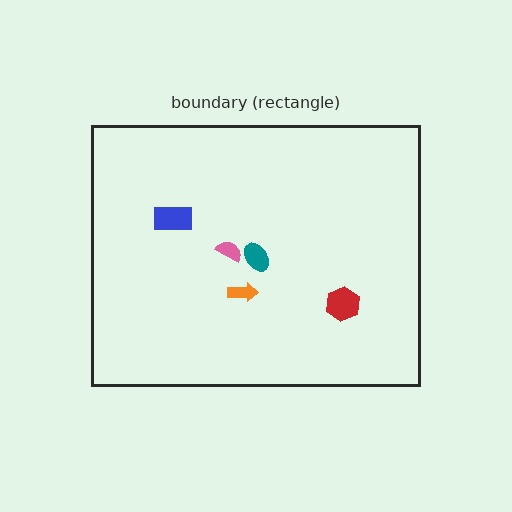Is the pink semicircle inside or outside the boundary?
Inside.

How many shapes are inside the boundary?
5 inside, 0 outside.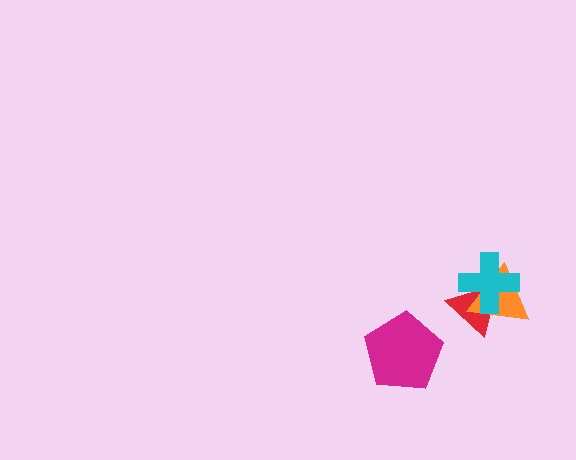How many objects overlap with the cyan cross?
2 objects overlap with the cyan cross.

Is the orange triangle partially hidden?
Yes, it is partially covered by another shape.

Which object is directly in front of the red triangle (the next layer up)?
The orange triangle is directly in front of the red triangle.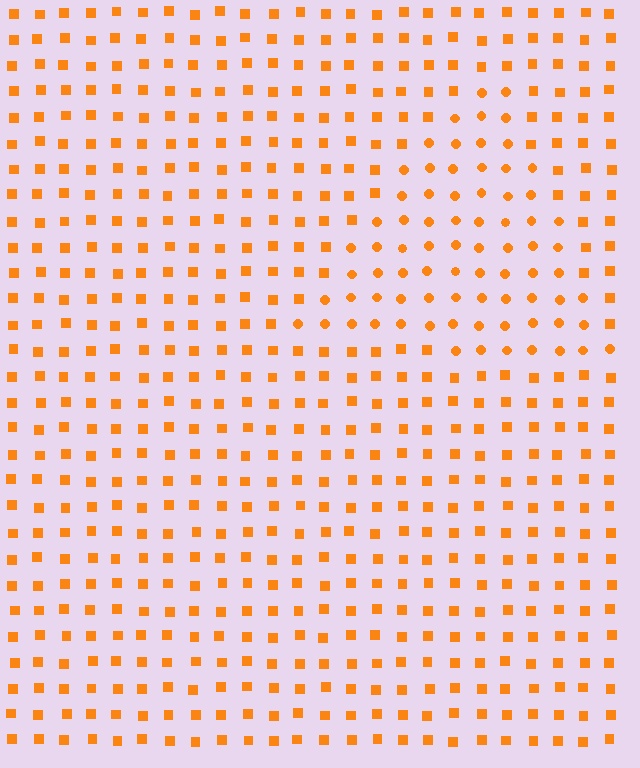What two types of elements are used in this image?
The image uses circles inside the triangle region and squares outside it.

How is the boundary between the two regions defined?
The boundary is defined by a change in element shape: circles inside vs. squares outside. All elements share the same color and spacing.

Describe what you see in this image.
The image is filled with small orange elements arranged in a uniform grid. A triangle-shaped region contains circles, while the surrounding area contains squares. The boundary is defined purely by the change in element shape.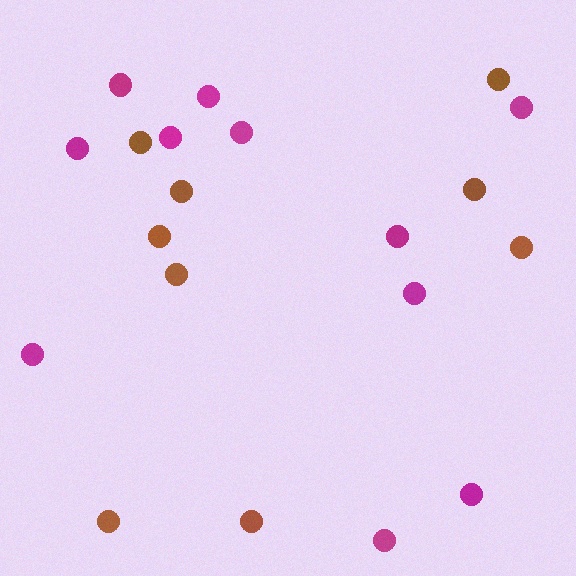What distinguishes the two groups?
There are 2 groups: one group of brown circles (9) and one group of magenta circles (11).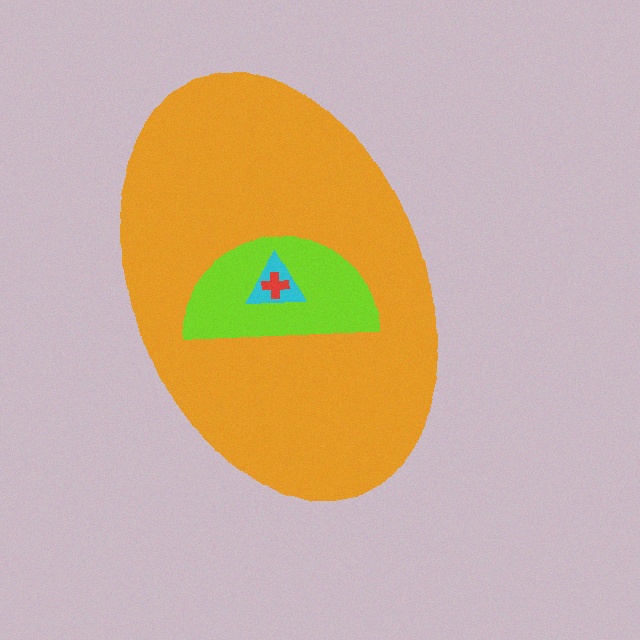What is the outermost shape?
The orange ellipse.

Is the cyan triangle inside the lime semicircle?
Yes.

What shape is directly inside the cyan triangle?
The red cross.